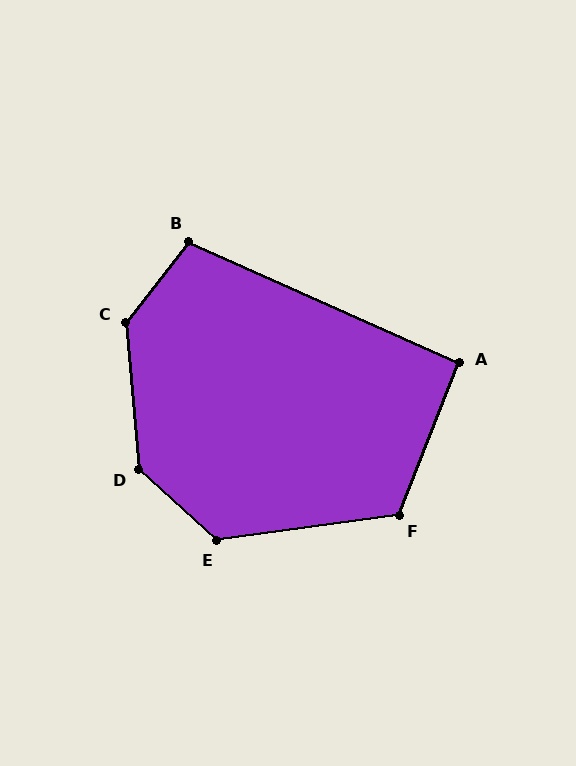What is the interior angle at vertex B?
Approximately 104 degrees (obtuse).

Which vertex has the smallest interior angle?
A, at approximately 92 degrees.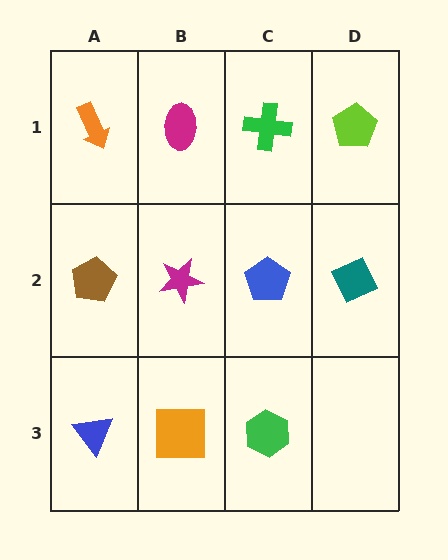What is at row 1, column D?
A lime pentagon.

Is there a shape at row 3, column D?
No, that cell is empty.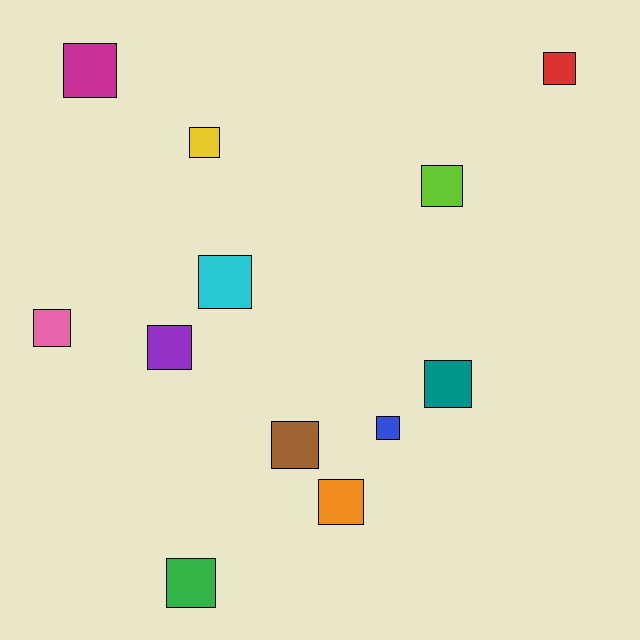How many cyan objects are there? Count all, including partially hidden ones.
There is 1 cyan object.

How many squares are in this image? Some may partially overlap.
There are 12 squares.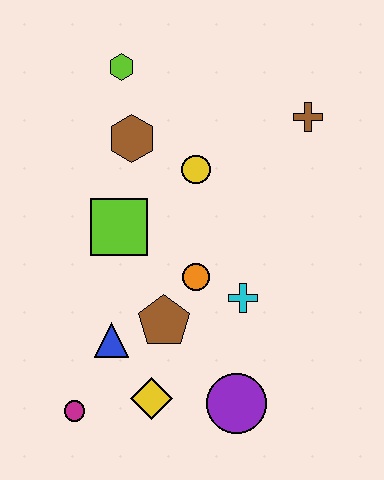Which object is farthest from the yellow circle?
The magenta circle is farthest from the yellow circle.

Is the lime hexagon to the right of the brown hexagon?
No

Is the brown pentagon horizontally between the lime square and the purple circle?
Yes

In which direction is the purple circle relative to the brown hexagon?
The purple circle is below the brown hexagon.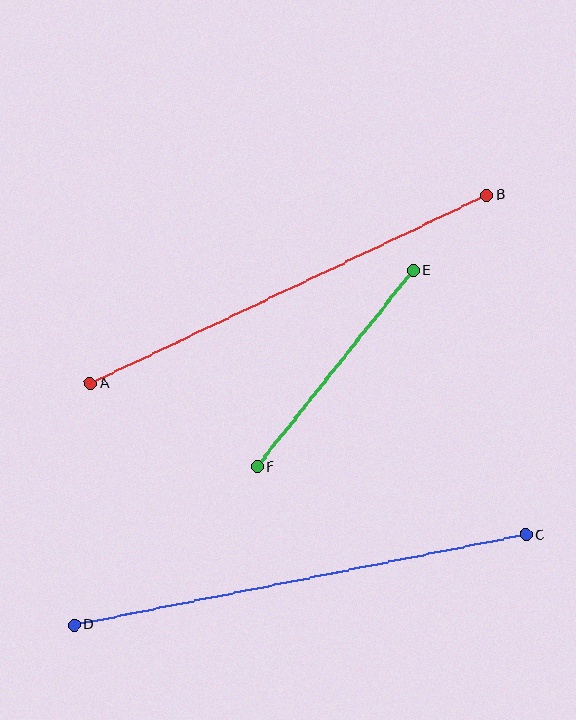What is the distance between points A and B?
The distance is approximately 439 pixels.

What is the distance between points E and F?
The distance is approximately 251 pixels.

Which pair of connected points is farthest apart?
Points C and D are farthest apart.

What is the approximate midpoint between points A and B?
The midpoint is at approximately (288, 289) pixels.